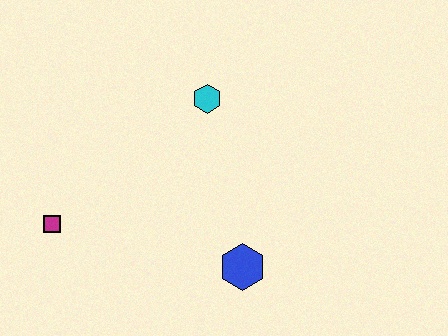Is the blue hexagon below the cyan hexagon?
Yes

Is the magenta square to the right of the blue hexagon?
No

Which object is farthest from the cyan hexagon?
The magenta square is farthest from the cyan hexagon.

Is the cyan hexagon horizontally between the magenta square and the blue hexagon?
Yes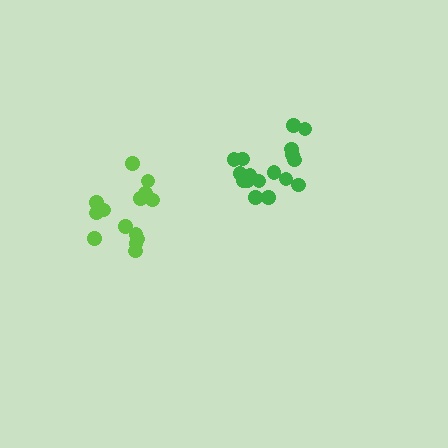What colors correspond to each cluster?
The clusters are colored: green, lime.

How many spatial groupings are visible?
There are 2 spatial groupings.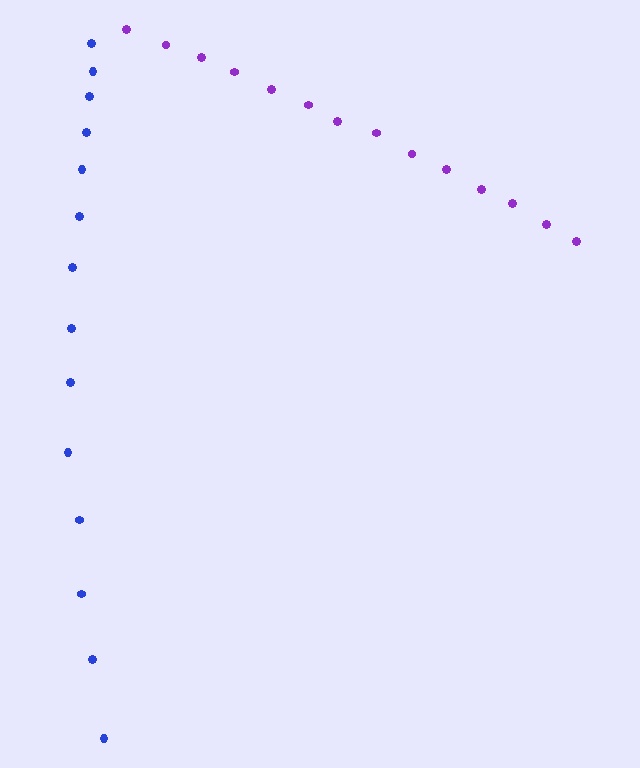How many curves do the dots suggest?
There are 2 distinct paths.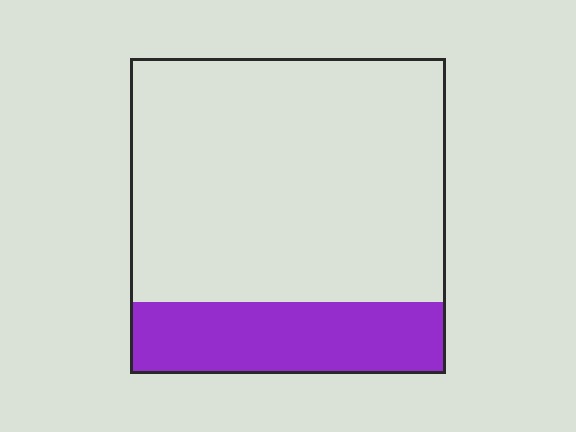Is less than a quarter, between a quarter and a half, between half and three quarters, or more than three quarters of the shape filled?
Less than a quarter.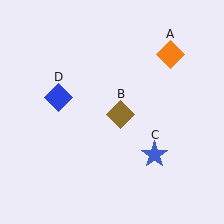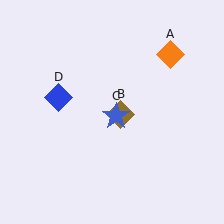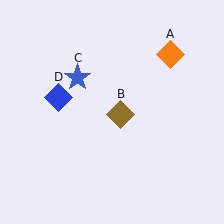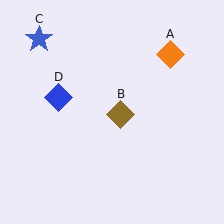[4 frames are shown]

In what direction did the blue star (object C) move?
The blue star (object C) moved up and to the left.